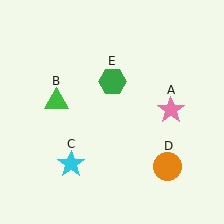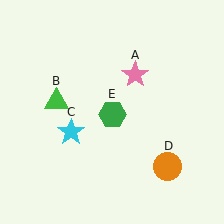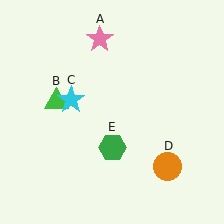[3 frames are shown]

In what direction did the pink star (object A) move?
The pink star (object A) moved up and to the left.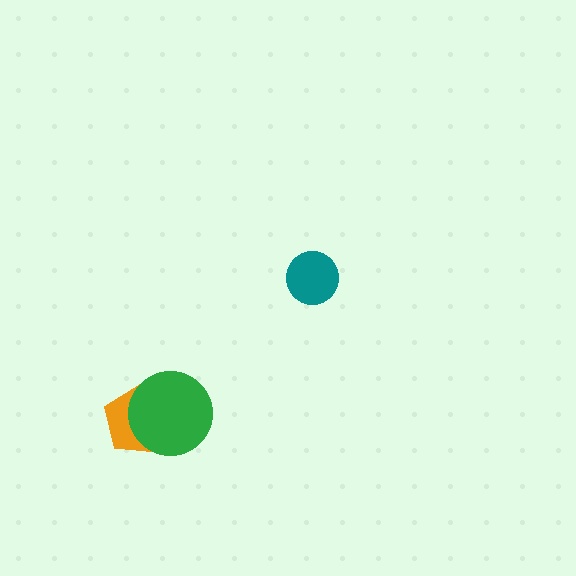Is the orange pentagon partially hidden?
Yes, it is partially covered by another shape.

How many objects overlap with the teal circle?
0 objects overlap with the teal circle.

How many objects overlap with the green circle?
1 object overlaps with the green circle.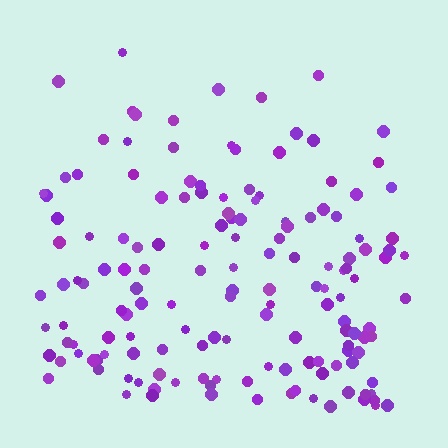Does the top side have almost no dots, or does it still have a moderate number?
Still a moderate number, just noticeably fewer than the bottom.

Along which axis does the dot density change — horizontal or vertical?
Vertical.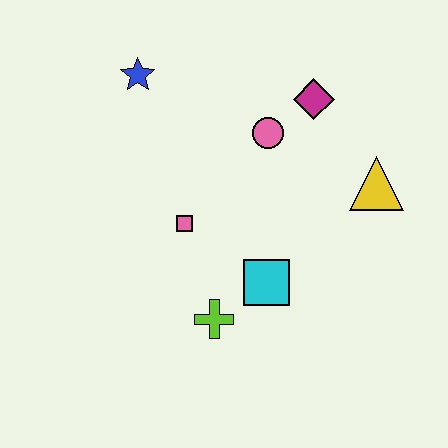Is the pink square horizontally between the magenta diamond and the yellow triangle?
No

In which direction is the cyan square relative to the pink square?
The cyan square is to the right of the pink square.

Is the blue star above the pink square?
Yes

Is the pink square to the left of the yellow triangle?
Yes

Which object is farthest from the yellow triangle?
The blue star is farthest from the yellow triangle.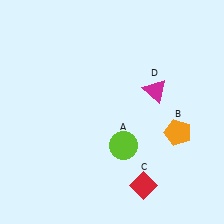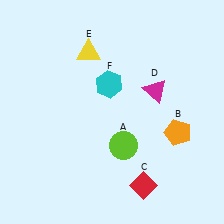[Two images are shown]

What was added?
A yellow triangle (E), a cyan hexagon (F) were added in Image 2.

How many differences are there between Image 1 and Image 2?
There are 2 differences between the two images.